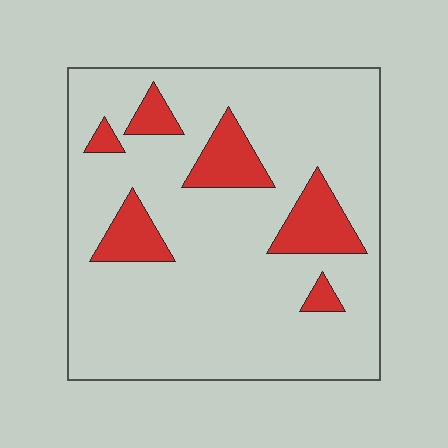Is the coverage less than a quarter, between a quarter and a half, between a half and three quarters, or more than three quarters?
Less than a quarter.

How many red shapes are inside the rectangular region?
6.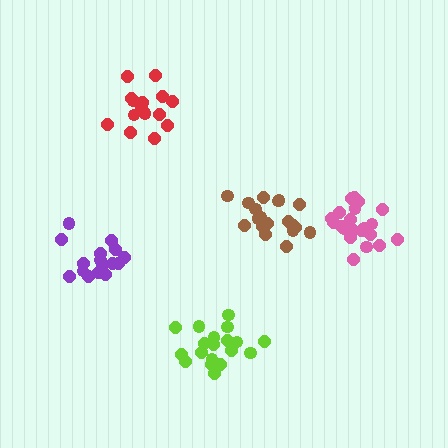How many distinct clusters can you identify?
There are 5 distinct clusters.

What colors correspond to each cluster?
The clusters are colored: lime, brown, purple, pink, red.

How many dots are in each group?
Group 1: 19 dots, Group 2: 19 dots, Group 3: 16 dots, Group 4: 21 dots, Group 5: 15 dots (90 total).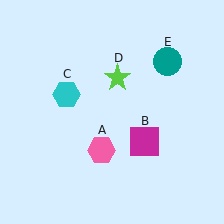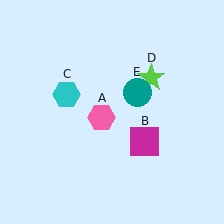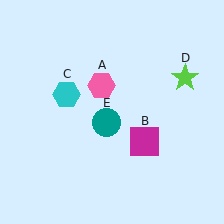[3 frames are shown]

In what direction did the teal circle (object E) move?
The teal circle (object E) moved down and to the left.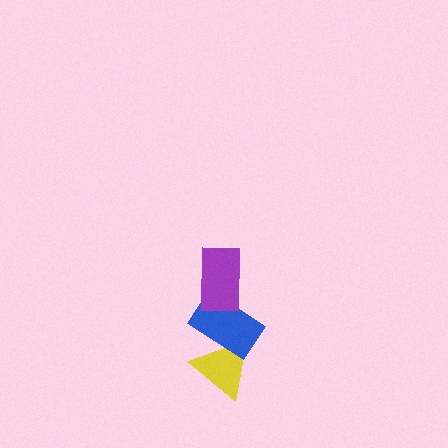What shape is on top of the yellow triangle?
The blue rectangle is on top of the yellow triangle.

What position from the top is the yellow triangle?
The yellow triangle is 3rd from the top.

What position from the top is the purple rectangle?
The purple rectangle is 1st from the top.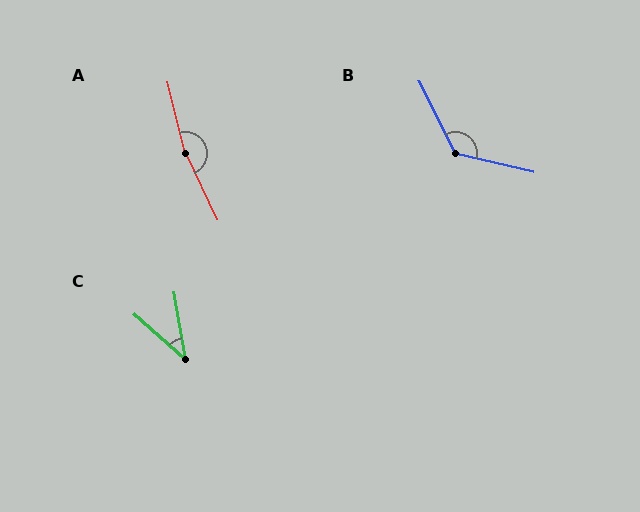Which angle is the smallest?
C, at approximately 39 degrees.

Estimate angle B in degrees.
Approximately 130 degrees.